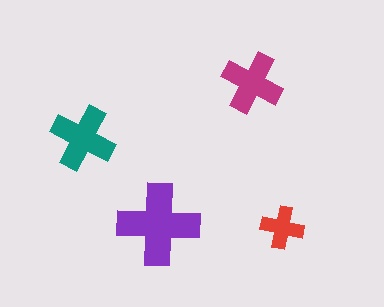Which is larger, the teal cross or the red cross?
The teal one.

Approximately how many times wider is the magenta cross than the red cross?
About 1.5 times wider.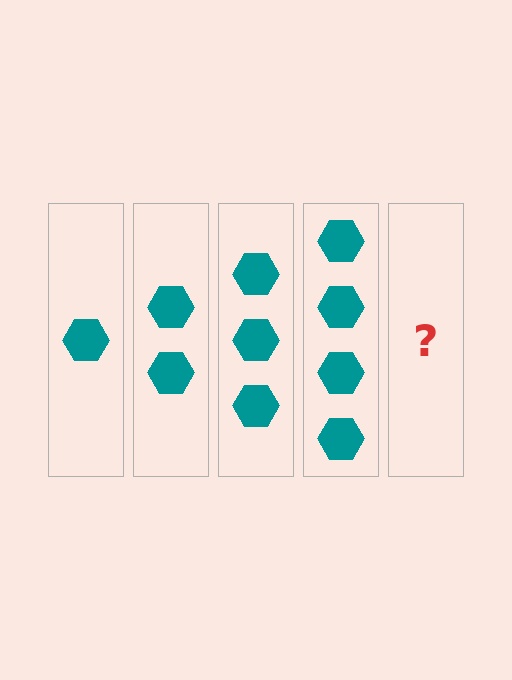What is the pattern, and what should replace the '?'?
The pattern is that each step adds one more hexagon. The '?' should be 5 hexagons.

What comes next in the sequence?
The next element should be 5 hexagons.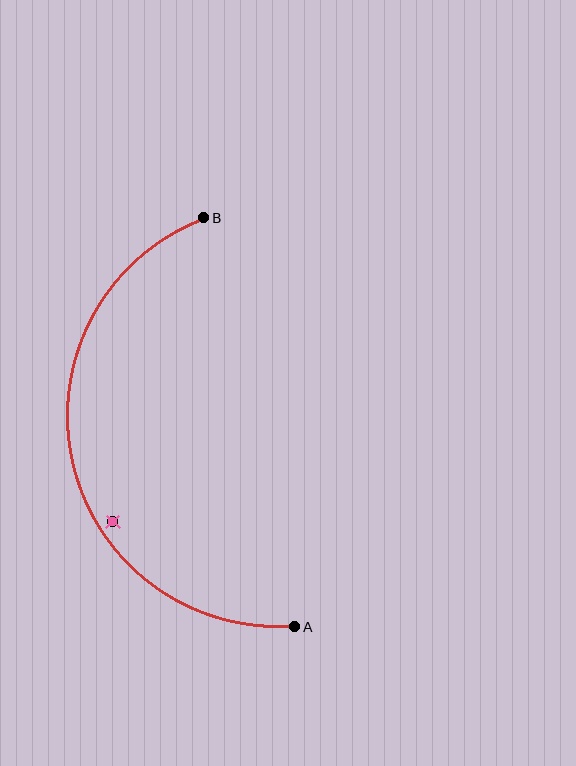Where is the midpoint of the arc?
The arc midpoint is the point on the curve farthest from the straight line joining A and B. It sits to the left of that line.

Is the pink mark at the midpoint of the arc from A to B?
No — the pink mark does not lie on the arc at all. It sits slightly inside the curve.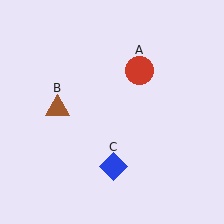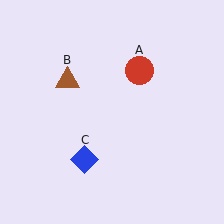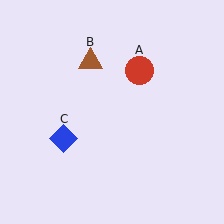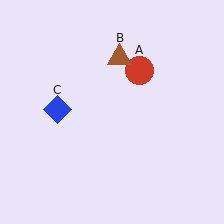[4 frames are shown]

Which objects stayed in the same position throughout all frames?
Red circle (object A) remained stationary.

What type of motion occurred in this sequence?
The brown triangle (object B), blue diamond (object C) rotated clockwise around the center of the scene.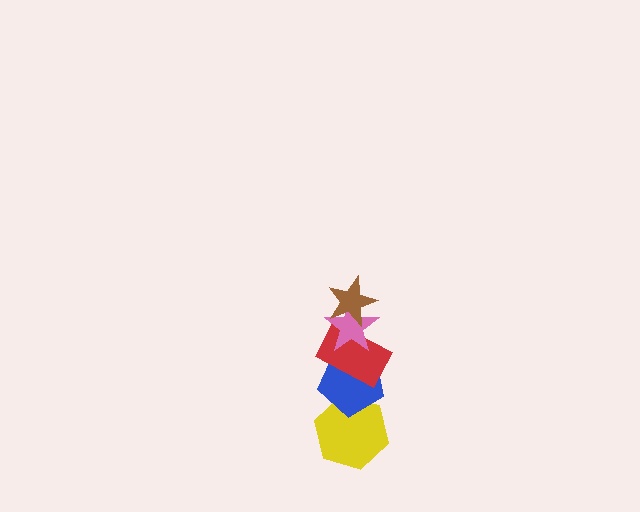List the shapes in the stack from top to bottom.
From top to bottom: the brown star, the pink star, the red rectangle, the blue pentagon, the yellow hexagon.